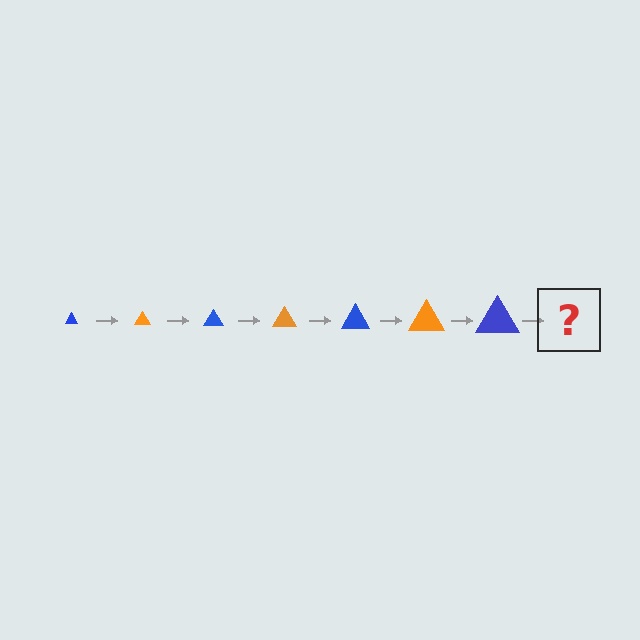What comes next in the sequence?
The next element should be an orange triangle, larger than the previous one.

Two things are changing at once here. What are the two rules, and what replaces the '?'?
The two rules are that the triangle grows larger each step and the color cycles through blue and orange. The '?' should be an orange triangle, larger than the previous one.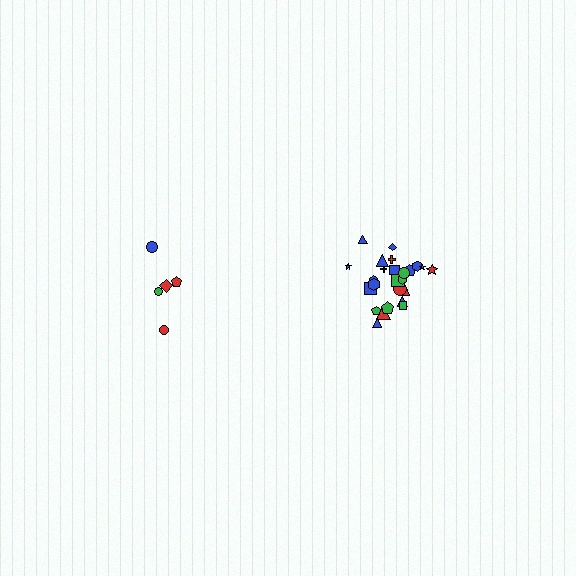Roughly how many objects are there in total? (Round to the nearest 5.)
Roughly 30 objects in total.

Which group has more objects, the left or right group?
The right group.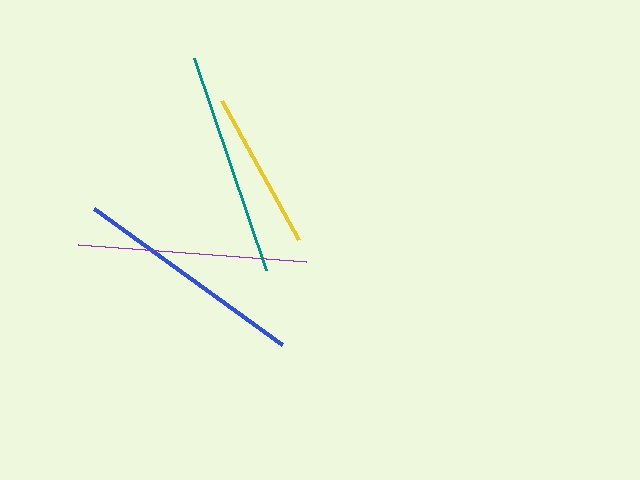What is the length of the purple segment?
The purple segment is approximately 229 pixels long.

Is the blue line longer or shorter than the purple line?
The blue line is longer than the purple line.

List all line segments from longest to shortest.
From longest to shortest: blue, purple, teal, yellow.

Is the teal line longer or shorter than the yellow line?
The teal line is longer than the yellow line.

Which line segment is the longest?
The blue line is the longest at approximately 232 pixels.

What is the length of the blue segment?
The blue segment is approximately 232 pixels long.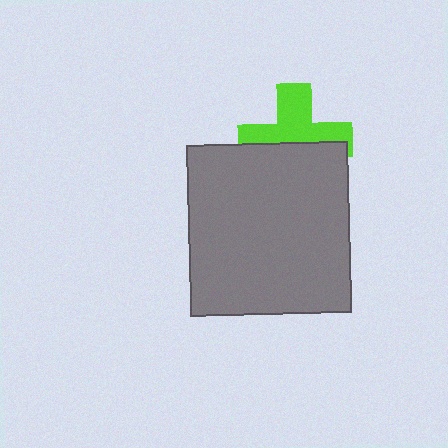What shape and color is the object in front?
The object in front is a gray rectangle.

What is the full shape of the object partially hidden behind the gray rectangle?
The partially hidden object is a lime cross.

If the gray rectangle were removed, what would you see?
You would see the complete lime cross.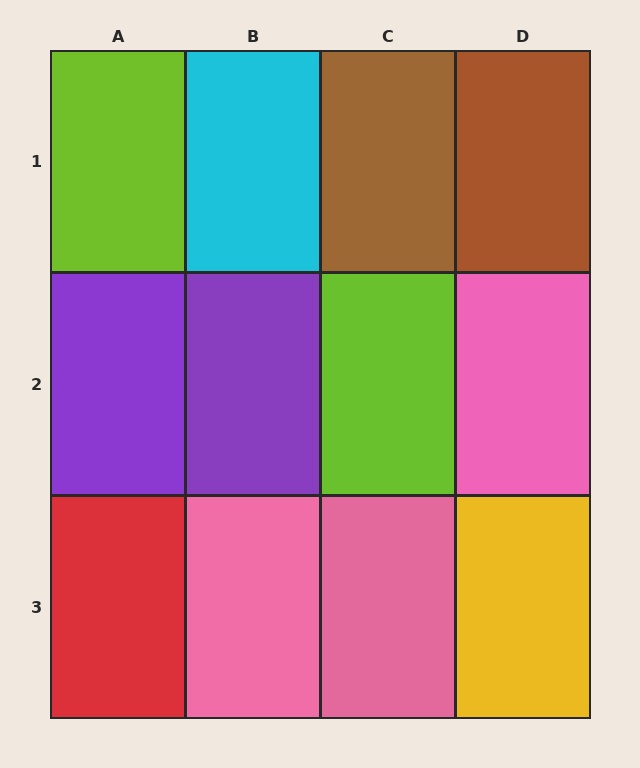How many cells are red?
1 cell is red.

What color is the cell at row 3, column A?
Red.